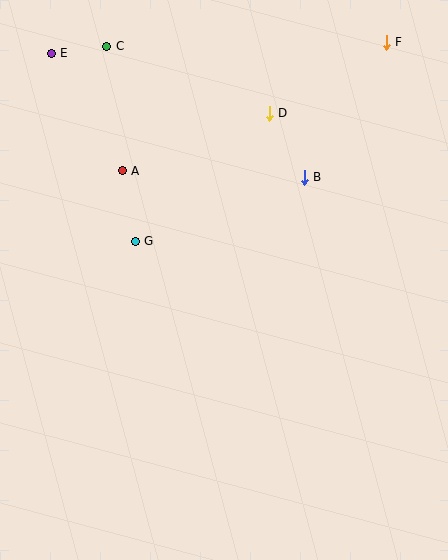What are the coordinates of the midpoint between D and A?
The midpoint between D and A is at (196, 142).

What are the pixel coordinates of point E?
Point E is at (51, 53).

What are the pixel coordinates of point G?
Point G is at (135, 241).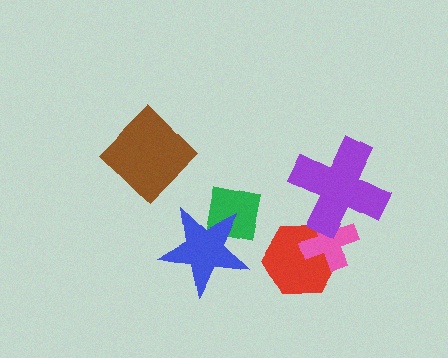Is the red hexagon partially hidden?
Yes, it is partially covered by another shape.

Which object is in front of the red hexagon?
The pink cross is in front of the red hexagon.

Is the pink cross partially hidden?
Yes, it is partially covered by another shape.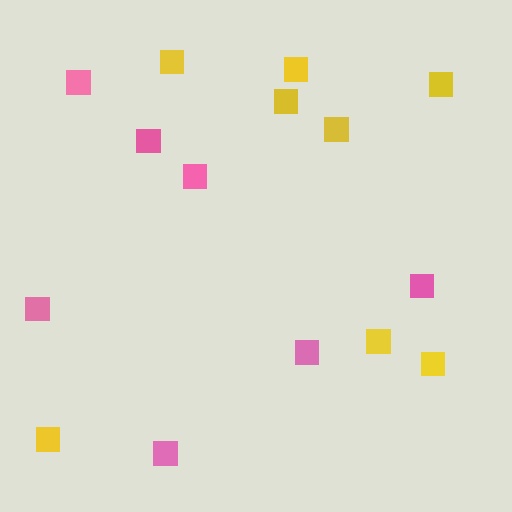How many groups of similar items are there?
There are 2 groups: one group of pink squares (7) and one group of yellow squares (8).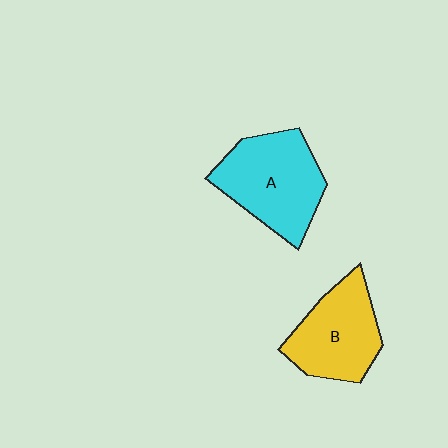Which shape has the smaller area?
Shape B (yellow).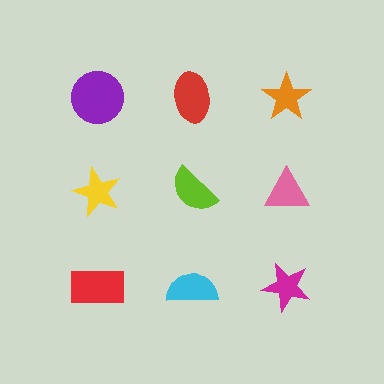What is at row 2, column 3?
A pink triangle.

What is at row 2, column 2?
A lime semicircle.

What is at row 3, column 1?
A red rectangle.